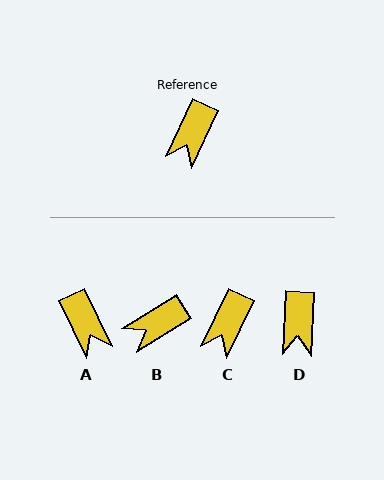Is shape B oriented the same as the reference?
No, it is off by about 33 degrees.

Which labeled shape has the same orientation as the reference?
C.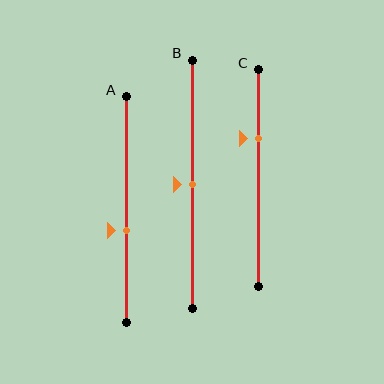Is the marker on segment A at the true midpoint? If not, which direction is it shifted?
No, the marker on segment A is shifted downward by about 9% of the segment length.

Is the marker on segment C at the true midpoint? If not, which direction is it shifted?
No, the marker on segment C is shifted upward by about 18% of the segment length.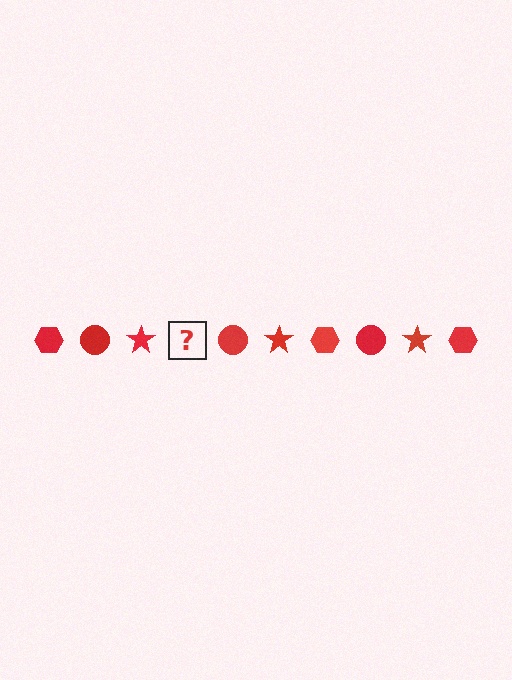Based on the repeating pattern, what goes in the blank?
The blank should be a red hexagon.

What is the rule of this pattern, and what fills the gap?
The rule is that the pattern cycles through hexagon, circle, star shapes in red. The gap should be filled with a red hexagon.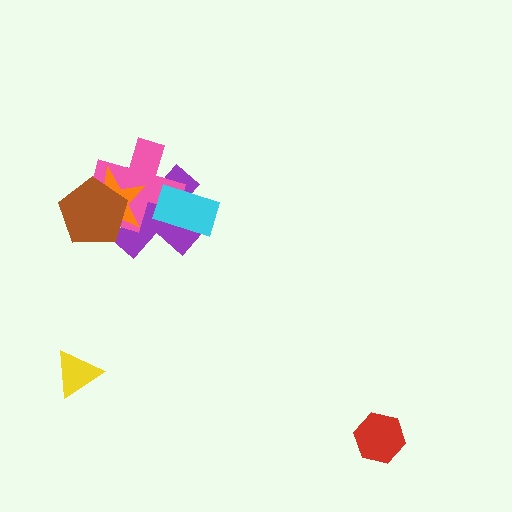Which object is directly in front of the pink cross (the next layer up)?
The orange star is directly in front of the pink cross.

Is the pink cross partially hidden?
Yes, it is partially covered by another shape.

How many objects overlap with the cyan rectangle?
2 objects overlap with the cyan rectangle.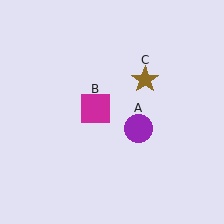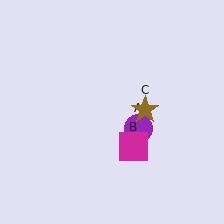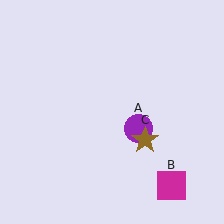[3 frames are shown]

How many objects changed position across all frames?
2 objects changed position: magenta square (object B), brown star (object C).